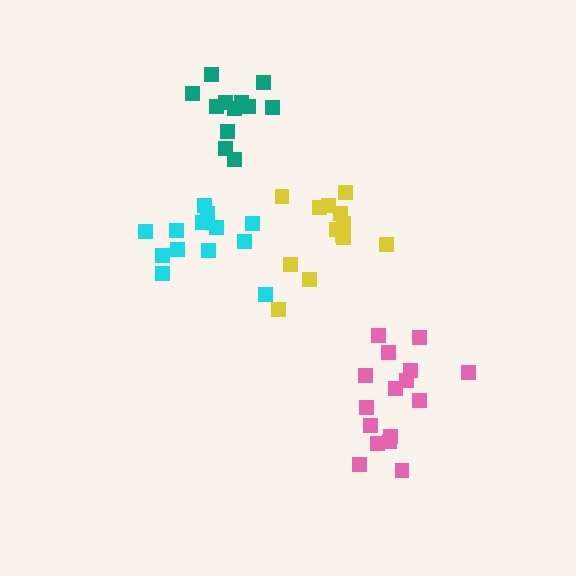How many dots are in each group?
Group 1: 13 dots, Group 2: 16 dots, Group 3: 13 dots, Group 4: 12 dots (54 total).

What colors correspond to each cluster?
The clusters are colored: yellow, pink, cyan, teal.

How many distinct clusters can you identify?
There are 4 distinct clusters.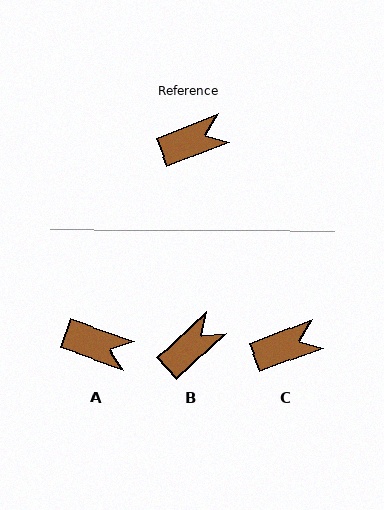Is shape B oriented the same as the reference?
No, it is off by about 22 degrees.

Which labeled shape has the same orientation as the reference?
C.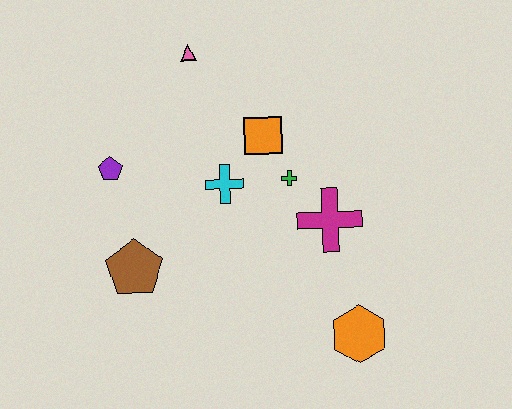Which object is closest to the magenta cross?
The green cross is closest to the magenta cross.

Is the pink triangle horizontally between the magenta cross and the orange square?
No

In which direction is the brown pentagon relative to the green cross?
The brown pentagon is to the left of the green cross.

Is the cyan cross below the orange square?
Yes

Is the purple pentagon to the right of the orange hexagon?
No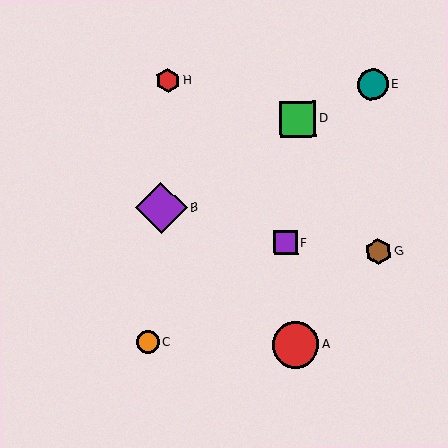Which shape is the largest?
The purple diamond (labeled B) is the largest.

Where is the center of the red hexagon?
The center of the red hexagon is at (168, 80).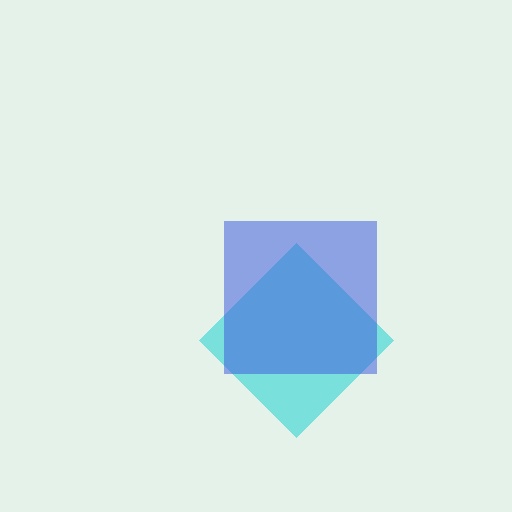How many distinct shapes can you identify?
There are 2 distinct shapes: a cyan diamond, a blue square.